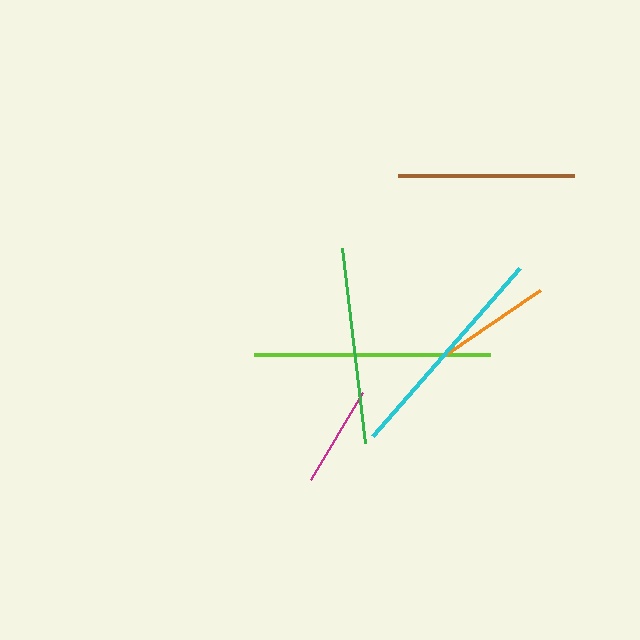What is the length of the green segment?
The green segment is approximately 196 pixels long.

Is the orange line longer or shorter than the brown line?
The brown line is longer than the orange line.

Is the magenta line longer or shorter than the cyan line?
The cyan line is longer than the magenta line.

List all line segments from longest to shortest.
From longest to shortest: lime, cyan, green, brown, orange, magenta.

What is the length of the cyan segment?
The cyan segment is approximately 223 pixels long.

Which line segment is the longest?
The lime line is the longest at approximately 236 pixels.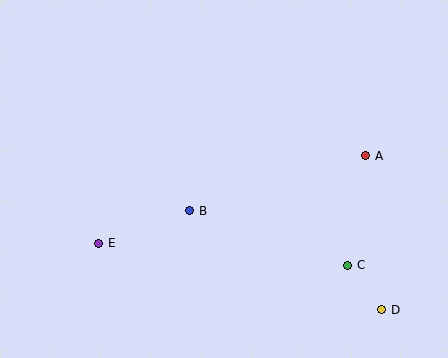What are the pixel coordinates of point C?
Point C is at (348, 265).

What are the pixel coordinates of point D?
Point D is at (381, 310).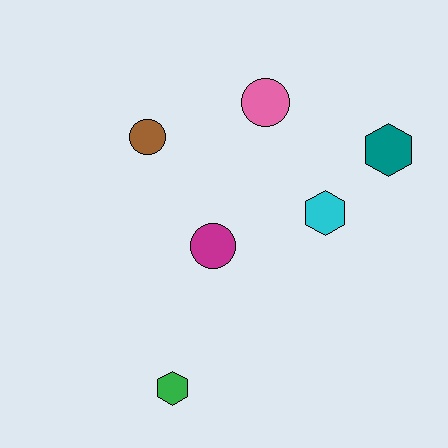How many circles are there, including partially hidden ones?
There are 3 circles.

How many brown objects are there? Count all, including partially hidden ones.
There is 1 brown object.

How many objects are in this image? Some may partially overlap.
There are 6 objects.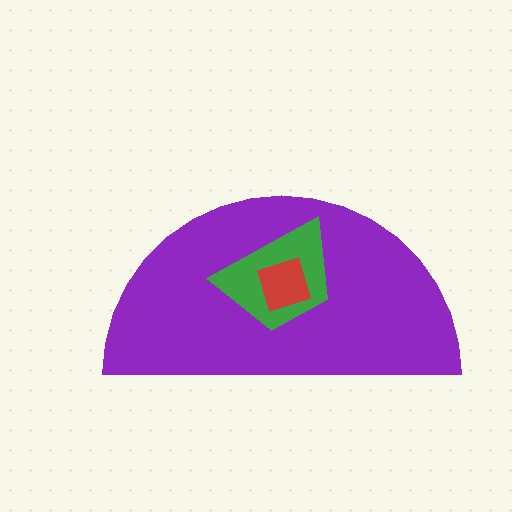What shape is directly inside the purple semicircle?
The green trapezoid.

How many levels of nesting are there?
3.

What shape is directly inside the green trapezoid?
The red square.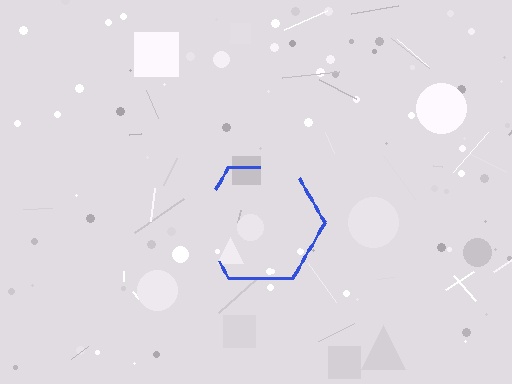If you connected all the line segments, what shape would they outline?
They would outline a hexagon.